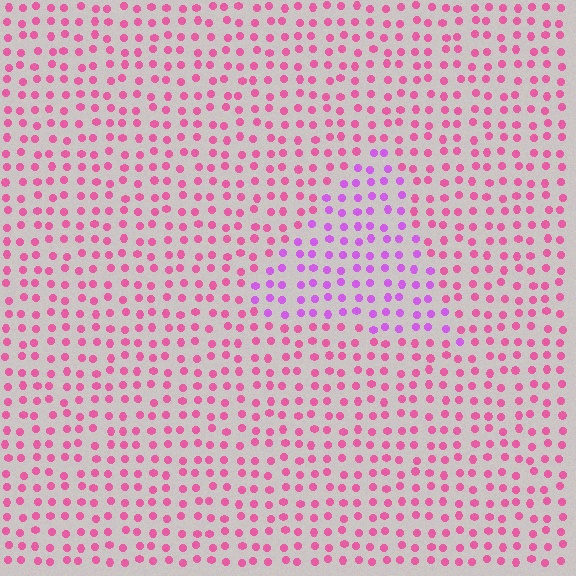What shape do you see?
I see a triangle.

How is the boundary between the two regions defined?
The boundary is defined purely by a slight shift in hue (about 39 degrees). Spacing, size, and orientation are identical on both sides.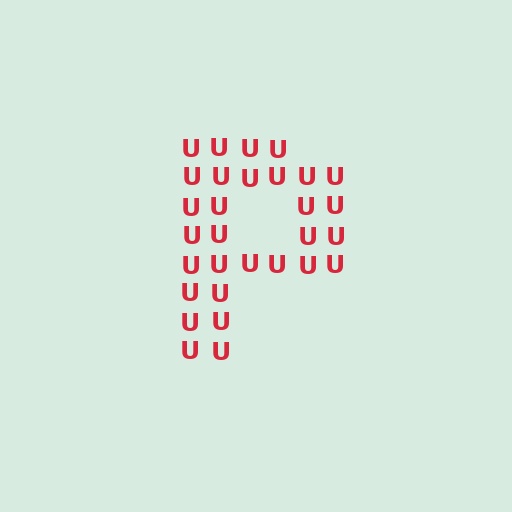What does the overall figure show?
The overall figure shows the letter P.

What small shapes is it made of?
It is made of small letter U's.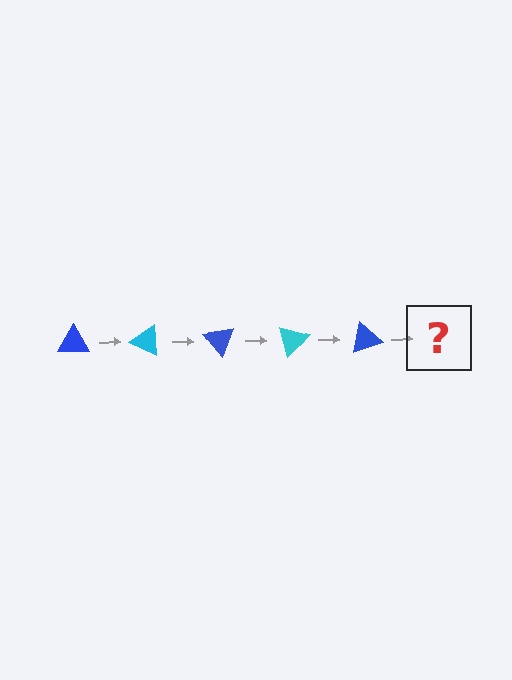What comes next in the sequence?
The next element should be a cyan triangle, rotated 125 degrees from the start.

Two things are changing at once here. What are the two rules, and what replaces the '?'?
The two rules are that it rotates 25 degrees each step and the color cycles through blue and cyan. The '?' should be a cyan triangle, rotated 125 degrees from the start.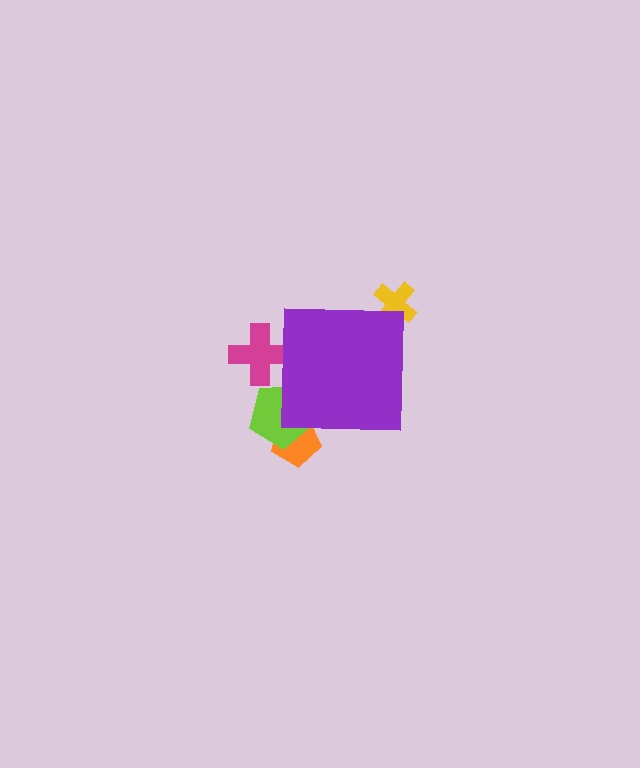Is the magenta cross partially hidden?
Yes, the magenta cross is partially hidden behind the purple square.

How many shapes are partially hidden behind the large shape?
4 shapes are partially hidden.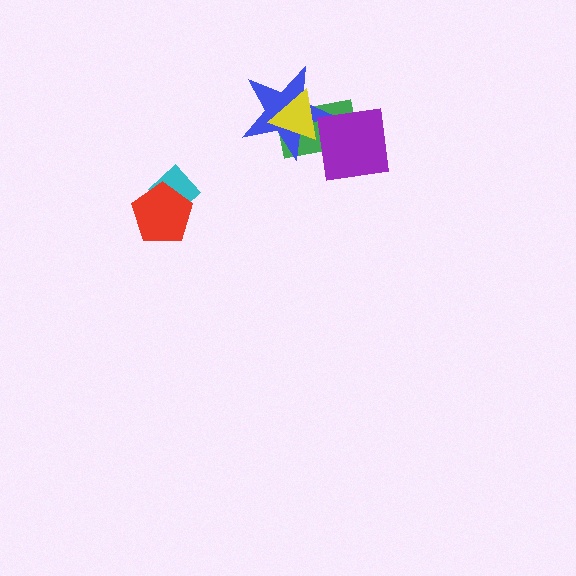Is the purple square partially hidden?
No, no other shape covers it.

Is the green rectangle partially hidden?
Yes, it is partially covered by another shape.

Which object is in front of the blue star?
The yellow triangle is in front of the blue star.